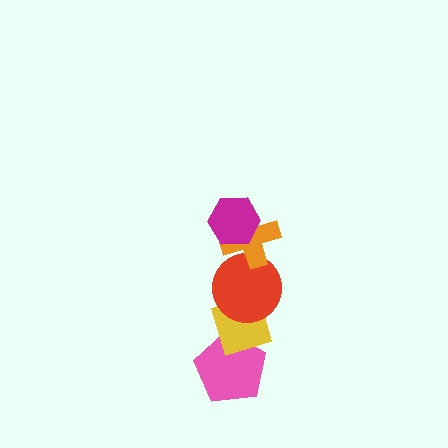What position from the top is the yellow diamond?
The yellow diamond is 4th from the top.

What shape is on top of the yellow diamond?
The red circle is on top of the yellow diamond.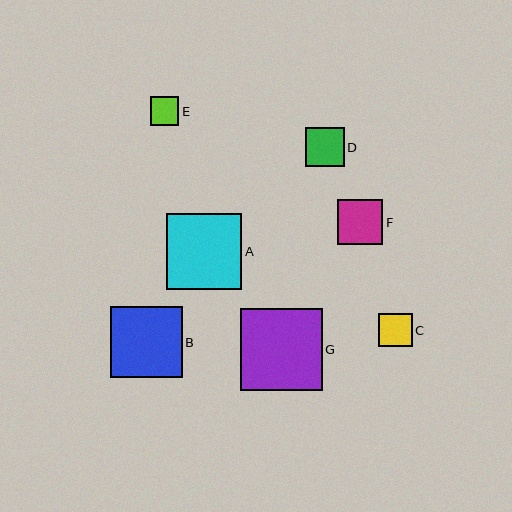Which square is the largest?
Square G is the largest with a size of approximately 81 pixels.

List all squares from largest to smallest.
From largest to smallest: G, A, B, F, D, C, E.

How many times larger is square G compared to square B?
Square G is approximately 1.1 times the size of square B.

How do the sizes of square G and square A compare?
Square G and square A are approximately the same size.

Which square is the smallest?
Square E is the smallest with a size of approximately 28 pixels.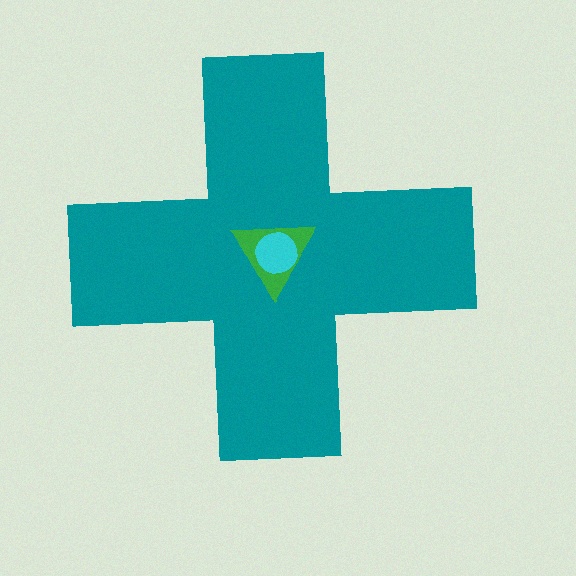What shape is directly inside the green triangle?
The cyan circle.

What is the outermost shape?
The teal cross.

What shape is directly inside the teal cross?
The green triangle.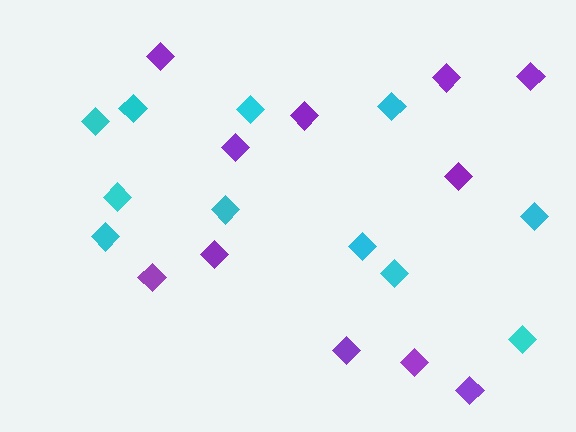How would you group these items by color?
There are 2 groups: one group of cyan diamonds (11) and one group of purple diamonds (11).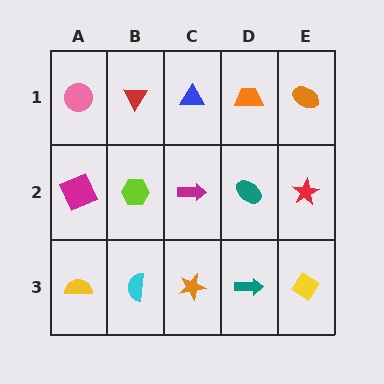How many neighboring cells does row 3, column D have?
3.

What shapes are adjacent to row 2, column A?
A pink circle (row 1, column A), a yellow semicircle (row 3, column A), a lime hexagon (row 2, column B).